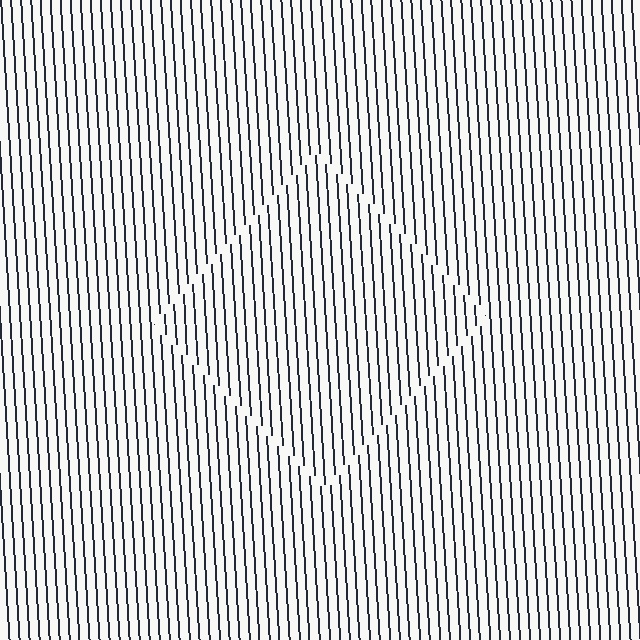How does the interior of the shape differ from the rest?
The interior of the shape contains the same grating, shifted by half a period — the contour is defined by the phase discontinuity where line-ends from the inner and outer gratings abut.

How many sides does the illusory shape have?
4 sides — the line-ends trace a square.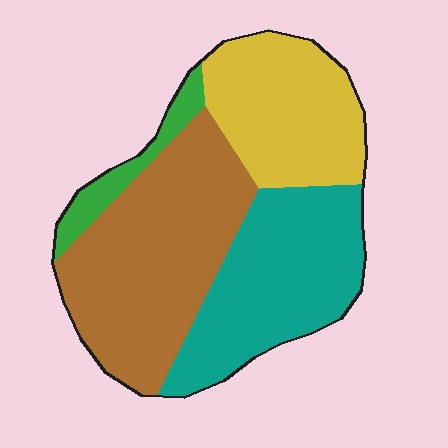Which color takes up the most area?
Brown, at roughly 40%.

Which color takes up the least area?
Green, at roughly 5%.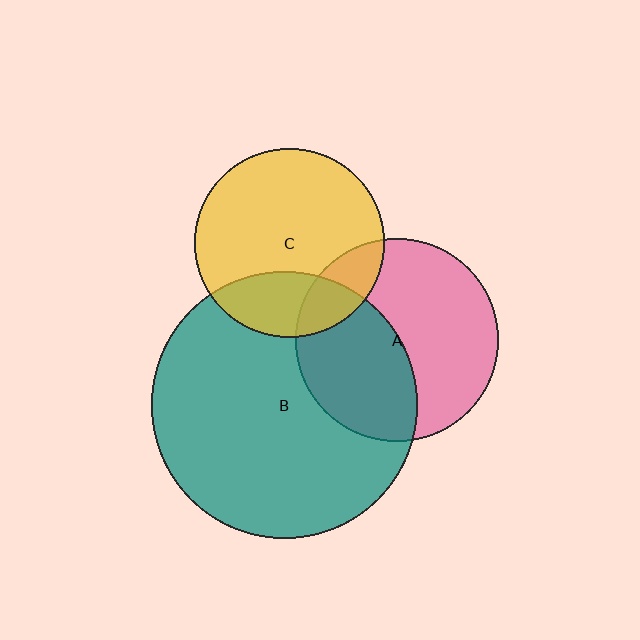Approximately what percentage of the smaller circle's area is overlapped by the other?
Approximately 25%.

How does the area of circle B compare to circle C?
Approximately 2.0 times.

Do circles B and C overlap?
Yes.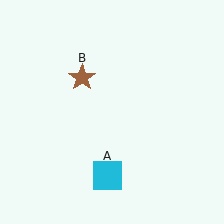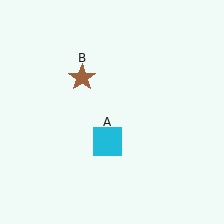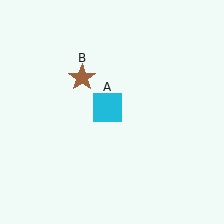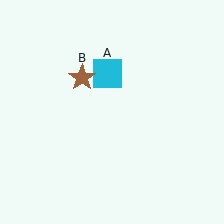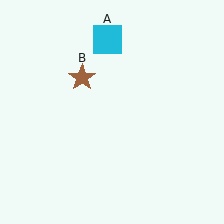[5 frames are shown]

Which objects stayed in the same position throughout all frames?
Brown star (object B) remained stationary.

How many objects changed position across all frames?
1 object changed position: cyan square (object A).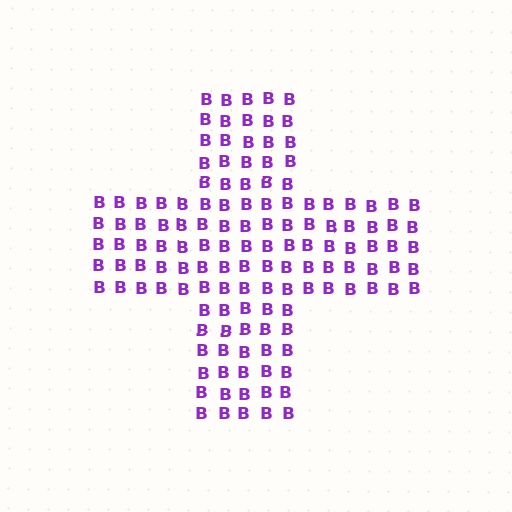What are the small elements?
The small elements are letter B's.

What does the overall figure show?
The overall figure shows a cross.